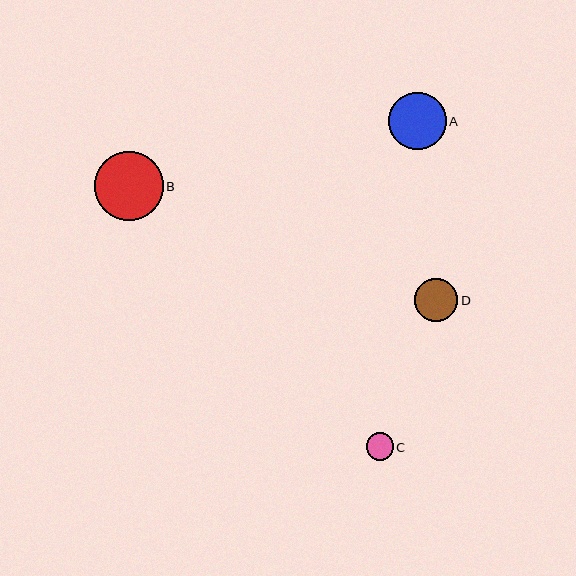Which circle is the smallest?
Circle C is the smallest with a size of approximately 27 pixels.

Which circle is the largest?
Circle B is the largest with a size of approximately 69 pixels.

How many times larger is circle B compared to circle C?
Circle B is approximately 2.5 times the size of circle C.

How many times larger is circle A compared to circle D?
Circle A is approximately 1.3 times the size of circle D.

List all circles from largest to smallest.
From largest to smallest: B, A, D, C.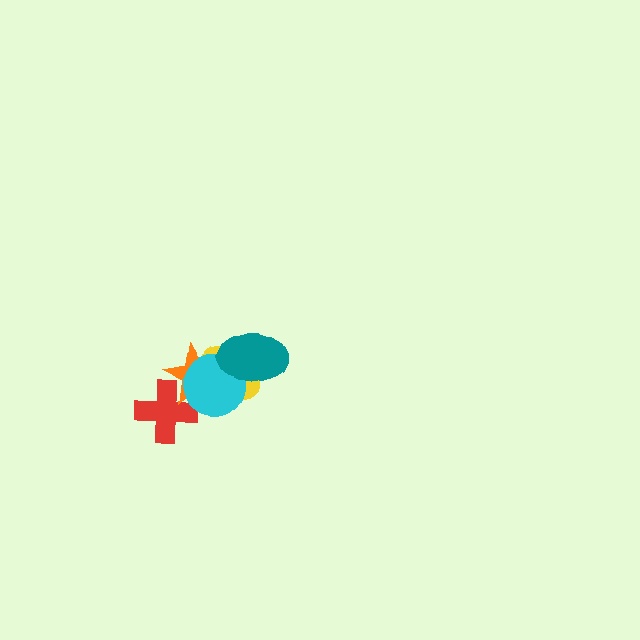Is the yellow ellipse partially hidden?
Yes, it is partially covered by another shape.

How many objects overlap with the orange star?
4 objects overlap with the orange star.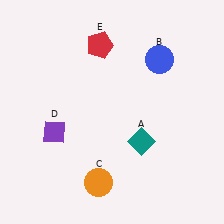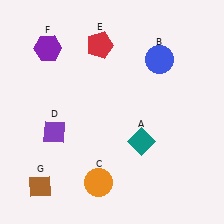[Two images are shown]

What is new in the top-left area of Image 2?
A purple hexagon (F) was added in the top-left area of Image 2.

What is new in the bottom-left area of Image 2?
A brown diamond (G) was added in the bottom-left area of Image 2.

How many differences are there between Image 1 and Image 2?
There are 2 differences between the two images.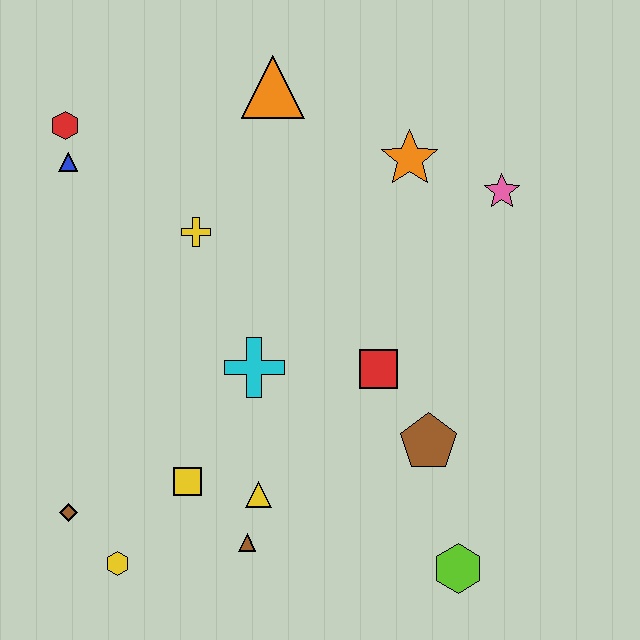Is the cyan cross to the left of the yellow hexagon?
No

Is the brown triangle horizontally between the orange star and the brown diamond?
Yes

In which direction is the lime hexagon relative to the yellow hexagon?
The lime hexagon is to the right of the yellow hexagon.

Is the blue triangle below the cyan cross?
No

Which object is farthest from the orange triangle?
The lime hexagon is farthest from the orange triangle.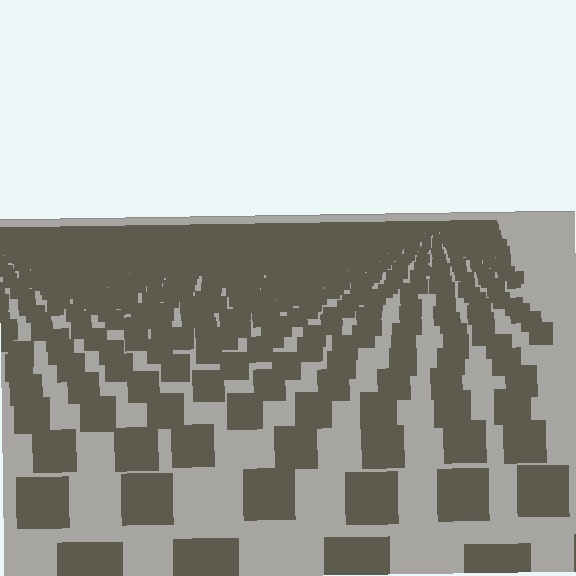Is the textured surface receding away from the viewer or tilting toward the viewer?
The surface is receding away from the viewer. Texture elements get smaller and denser toward the top.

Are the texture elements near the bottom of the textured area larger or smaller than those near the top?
Larger. Near the bottom, elements are closer to the viewer and appear at a bigger on-screen size.